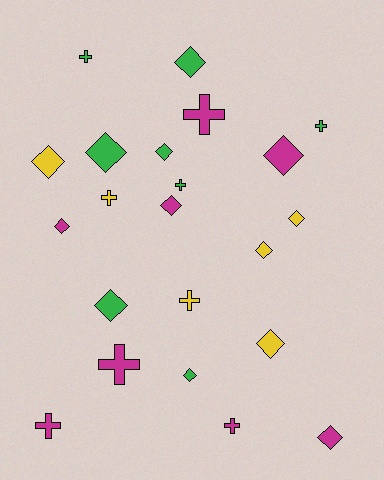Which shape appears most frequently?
Diamond, with 13 objects.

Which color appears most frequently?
Green, with 8 objects.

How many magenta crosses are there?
There are 4 magenta crosses.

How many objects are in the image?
There are 22 objects.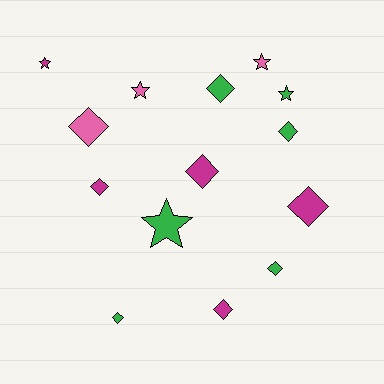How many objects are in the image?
There are 14 objects.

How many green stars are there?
There are 2 green stars.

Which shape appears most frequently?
Diamond, with 9 objects.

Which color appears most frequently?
Green, with 6 objects.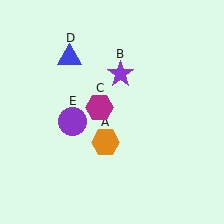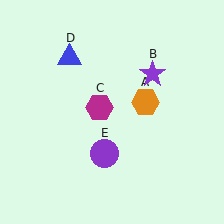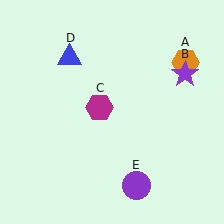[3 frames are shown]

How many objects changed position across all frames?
3 objects changed position: orange hexagon (object A), purple star (object B), purple circle (object E).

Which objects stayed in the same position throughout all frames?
Magenta hexagon (object C) and blue triangle (object D) remained stationary.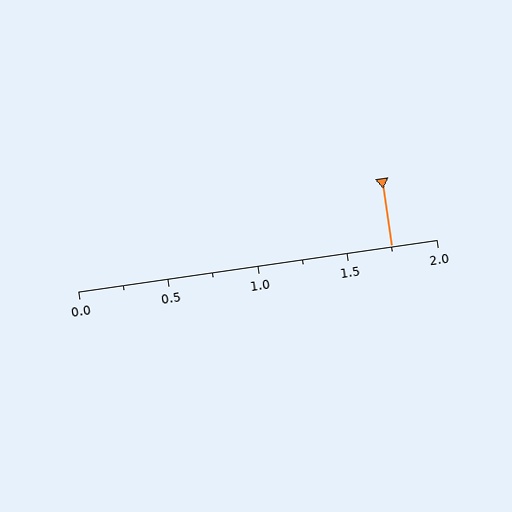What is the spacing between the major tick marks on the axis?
The major ticks are spaced 0.5 apart.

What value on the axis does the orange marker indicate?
The marker indicates approximately 1.75.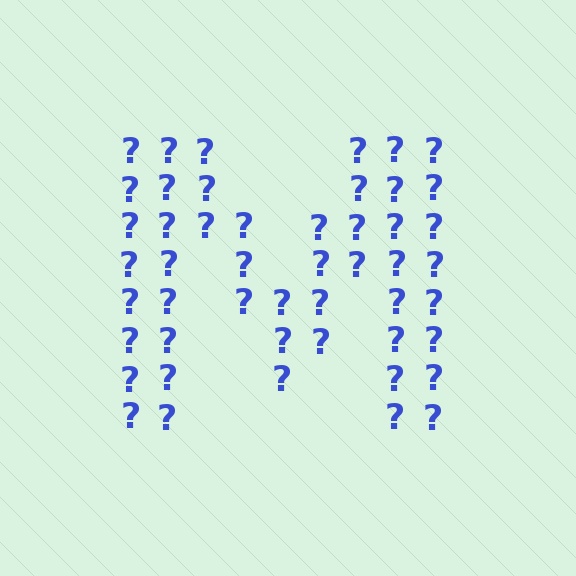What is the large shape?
The large shape is the letter M.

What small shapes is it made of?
It is made of small question marks.